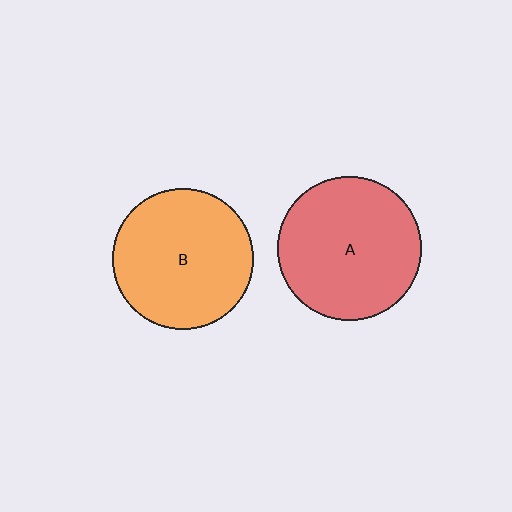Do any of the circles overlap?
No, none of the circles overlap.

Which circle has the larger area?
Circle A (red).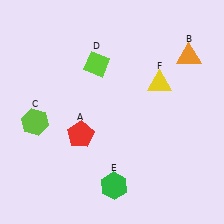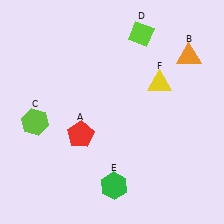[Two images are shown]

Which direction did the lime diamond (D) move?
The lime diamond (D) moved right.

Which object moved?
The lime diamond (D) moved right.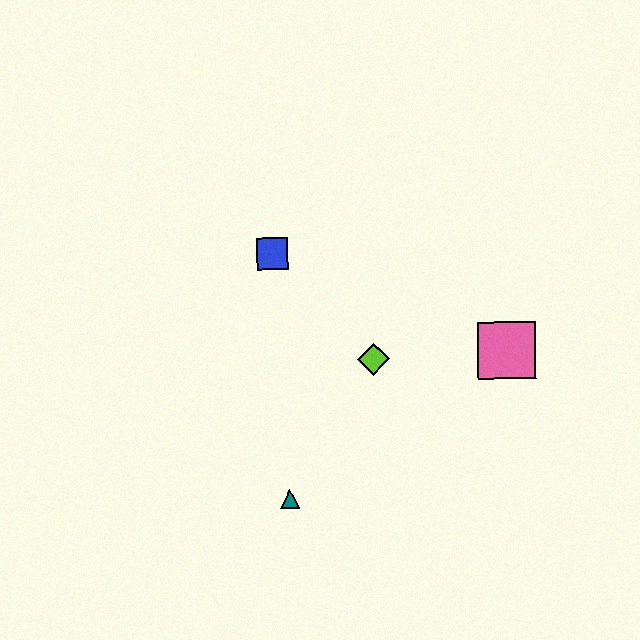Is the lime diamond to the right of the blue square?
Yes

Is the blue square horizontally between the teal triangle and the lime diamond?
No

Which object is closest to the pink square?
The lime diamond is closest to the pink square.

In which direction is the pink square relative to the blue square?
The pink square is to the right of the blue square.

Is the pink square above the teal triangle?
Yes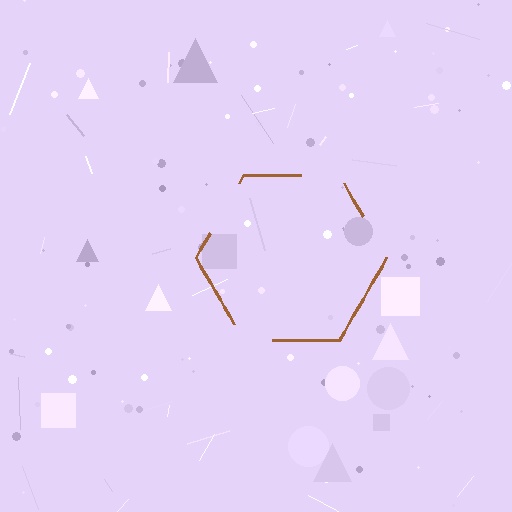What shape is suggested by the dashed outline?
The dashed outline suggests a hexagon.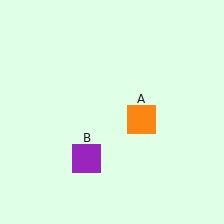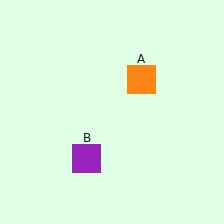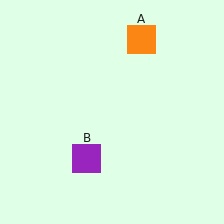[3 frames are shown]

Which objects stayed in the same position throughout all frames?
Purple square (object B) remained stationary.